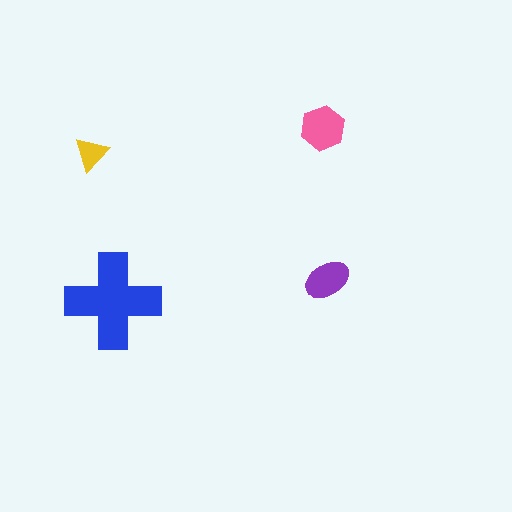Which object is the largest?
The blue cross.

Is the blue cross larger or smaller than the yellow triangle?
Larger.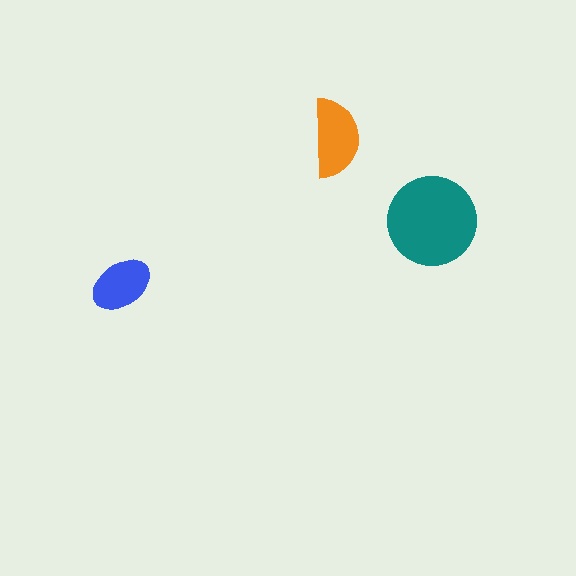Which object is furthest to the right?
The teal circle is rightmost.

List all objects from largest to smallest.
The teal circle, the orange semicircle, the blue ellipse.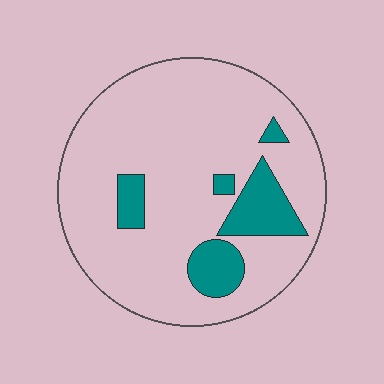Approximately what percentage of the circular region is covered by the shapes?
Approximately 15%.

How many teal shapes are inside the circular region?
5.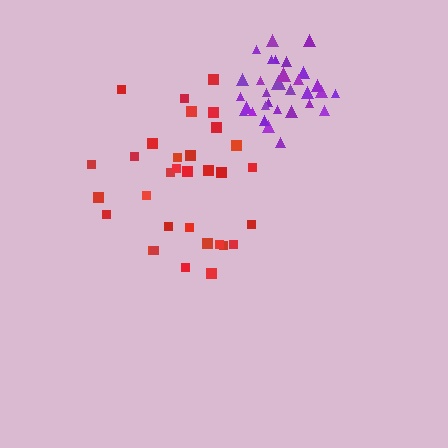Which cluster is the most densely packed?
Purple.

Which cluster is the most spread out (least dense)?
Red.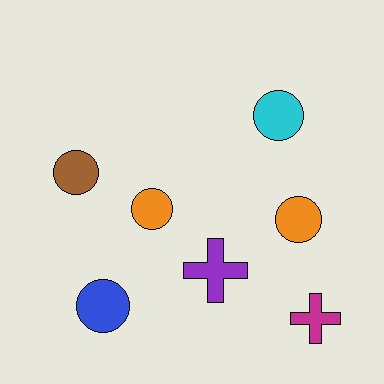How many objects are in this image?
There are 7 objects.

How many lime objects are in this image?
There are no lime objects.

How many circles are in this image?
There are 5 circles.